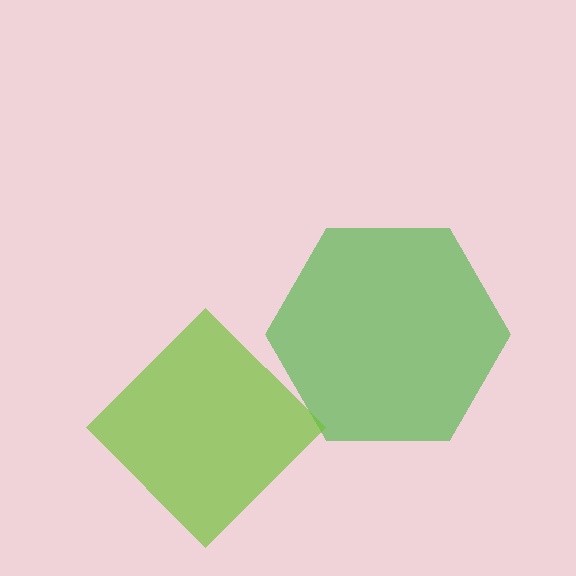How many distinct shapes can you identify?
There are 2 distinct shapes: a green hexagon, a lime diamond.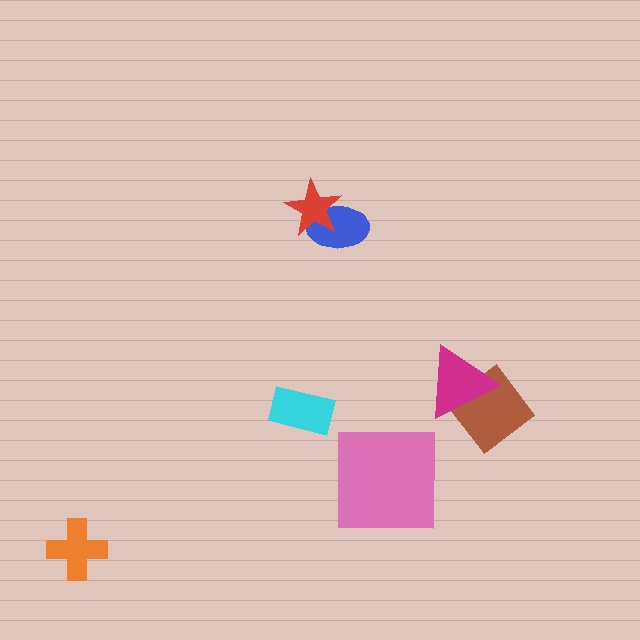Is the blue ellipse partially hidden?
Yes, it is partially covered by another shape.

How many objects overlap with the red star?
1 object overlaps with the red star.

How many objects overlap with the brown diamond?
1 object overlaps with the brown diamond.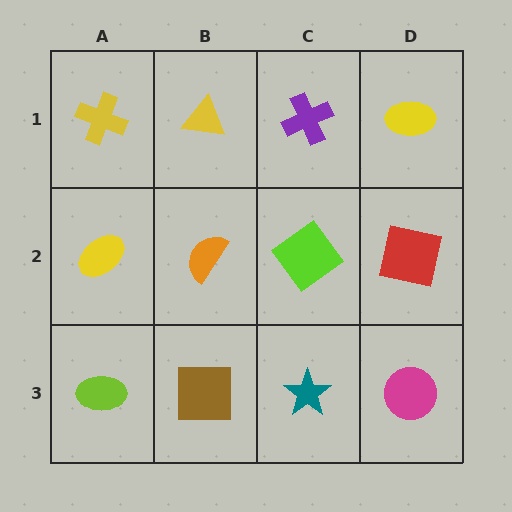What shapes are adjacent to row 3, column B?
An orange semicircle (row 2, column B), a lime ellipse (row 3, column A), a teal star (row 3, column C).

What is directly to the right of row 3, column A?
A brown square.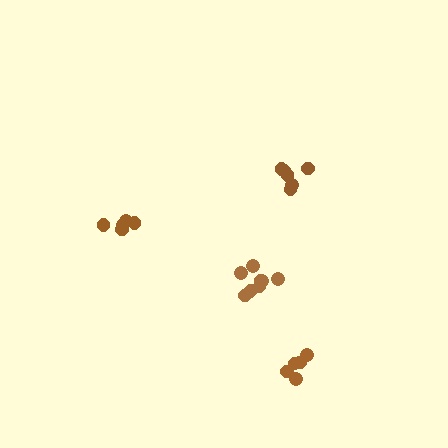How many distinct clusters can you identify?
There are 4 distinct clusters.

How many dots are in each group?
Group 1: 5 dots, Group 2: 9 dots, Group 3: 6 dots, Group 4: 5 dots (25 total).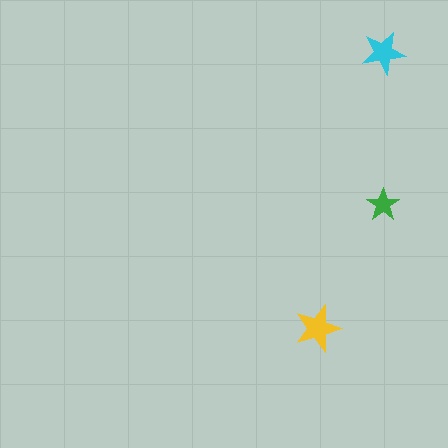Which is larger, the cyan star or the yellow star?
The yellow one.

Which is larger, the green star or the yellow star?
The yellow one.